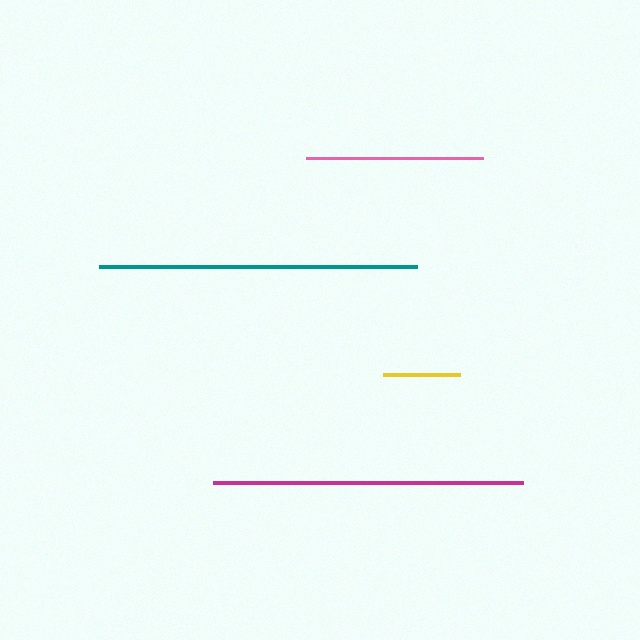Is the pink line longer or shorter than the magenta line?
The magenta line is longer than the pink line.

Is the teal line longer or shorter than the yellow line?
The teal line is longer than the yellow line.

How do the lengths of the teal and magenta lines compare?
The teal and magenta lines are approximately the same length.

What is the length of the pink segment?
The pink segment is approximately 178 pixels long.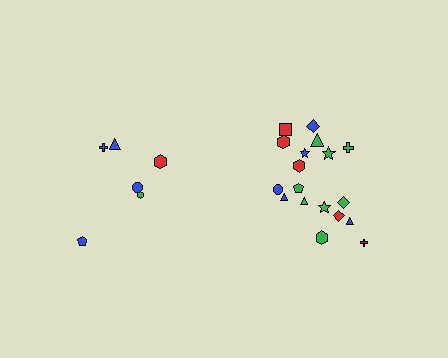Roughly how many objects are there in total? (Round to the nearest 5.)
Roughly 25 objects in total.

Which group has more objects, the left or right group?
The right group.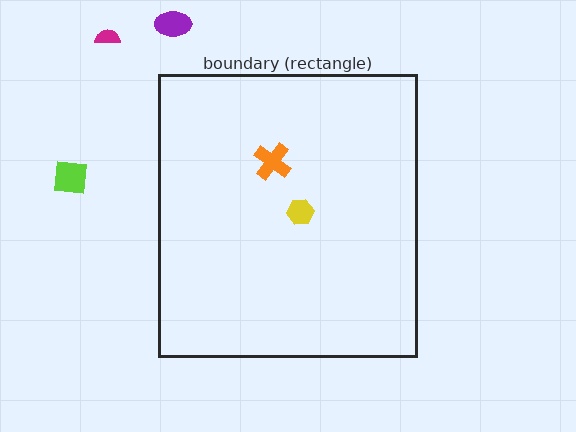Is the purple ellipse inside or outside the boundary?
Outside.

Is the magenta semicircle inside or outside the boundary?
Outside.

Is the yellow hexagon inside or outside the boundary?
Inside.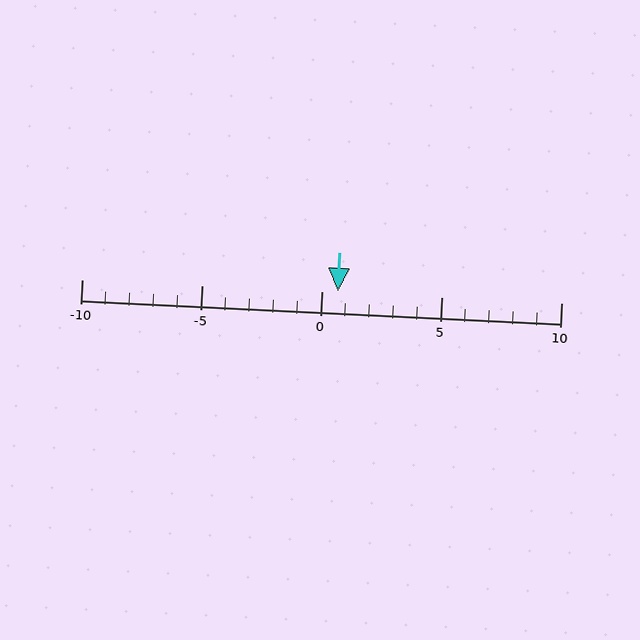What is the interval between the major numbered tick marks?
The major tick marks are spaced 5 units apart.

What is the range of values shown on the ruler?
The ruler shows values from -10 to 10.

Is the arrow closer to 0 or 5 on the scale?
The arrow is closer to 0.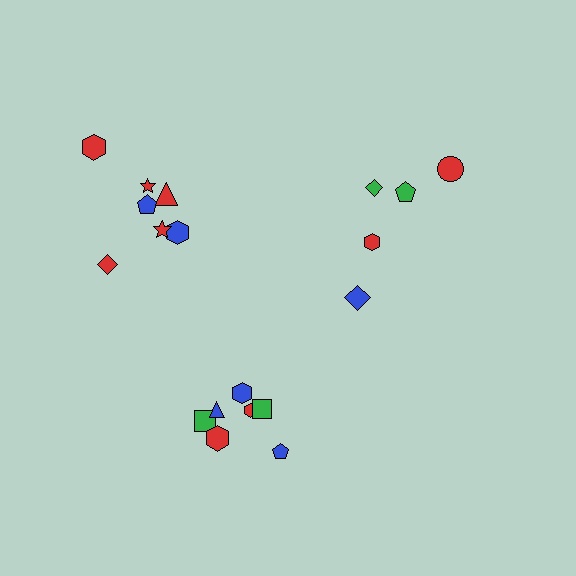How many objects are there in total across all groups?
There are 19 objects.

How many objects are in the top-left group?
There are 7 objects.